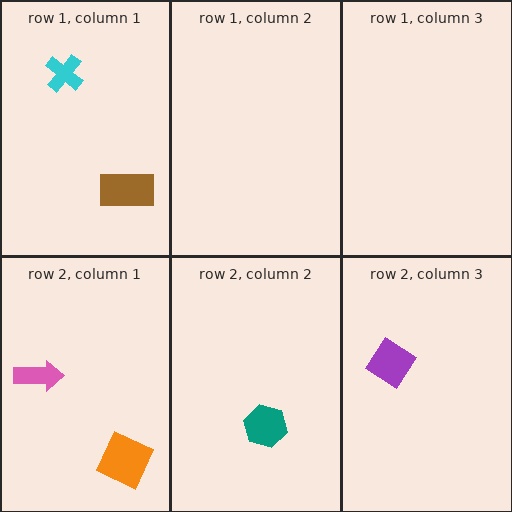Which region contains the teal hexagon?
The row 2, column 2 region.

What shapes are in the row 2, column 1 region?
The pink arrow, the orange square.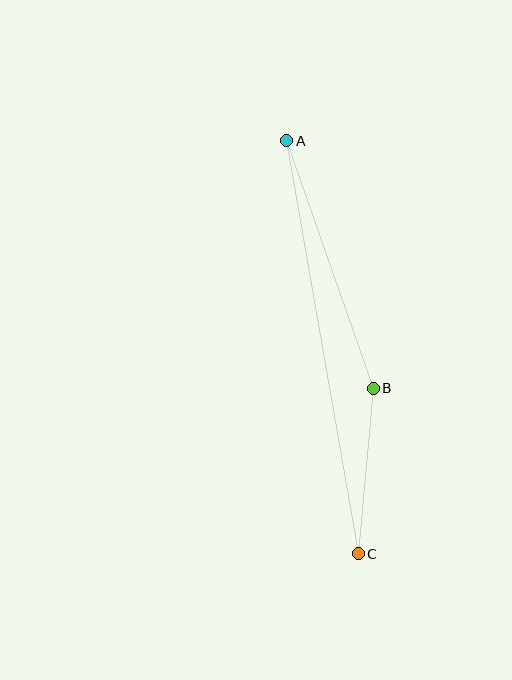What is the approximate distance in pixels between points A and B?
The distance between A and B is approximately 262 pixels.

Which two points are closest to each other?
Points B and C are closest to each other.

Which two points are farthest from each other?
Points A and C are farthest from each other.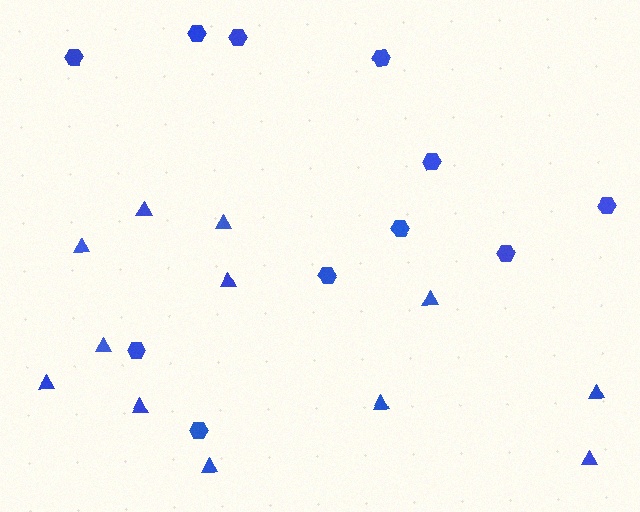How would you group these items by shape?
There are 2 groups: one group of triangles (12) and one group of hexagons (11).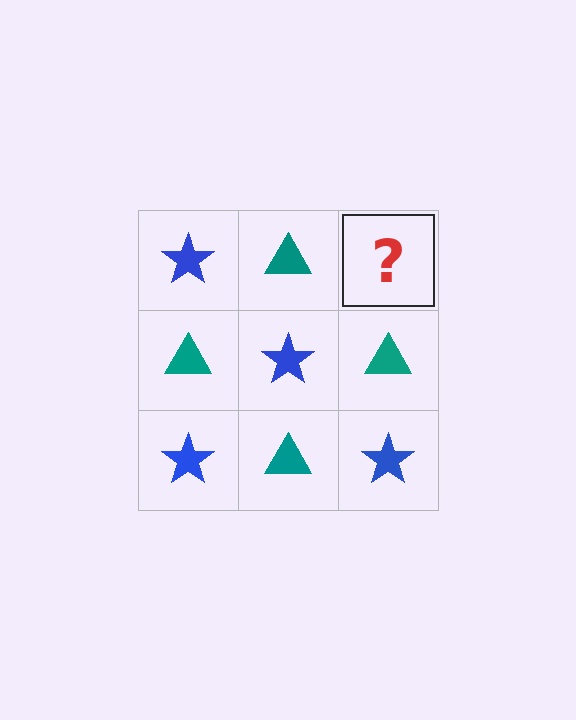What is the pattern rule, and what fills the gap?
The rule is that it alternates blue star and teal triangle in a checkerboard pattern. The gap should be filled with a blue star.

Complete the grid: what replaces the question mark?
The question mark should be replaced with a blue star.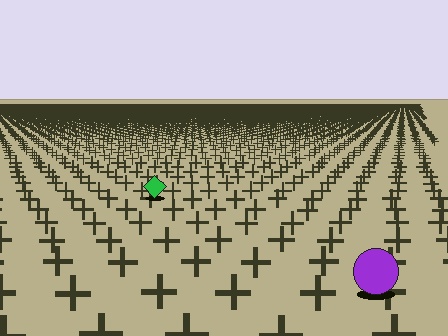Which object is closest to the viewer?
The purple circle is closest. The texture marks near it are larger and more spread out.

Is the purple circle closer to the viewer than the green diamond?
Yes. The purple circle is closer — you can tell from the texture gradient: the ground texture is coarser near it.